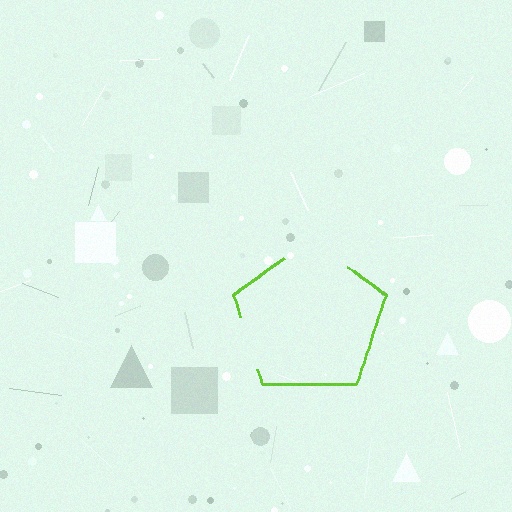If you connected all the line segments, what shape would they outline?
They would outline a pentagon.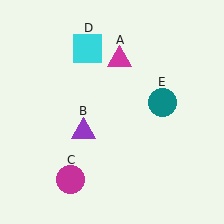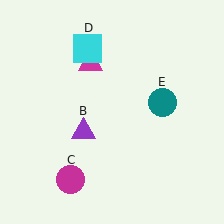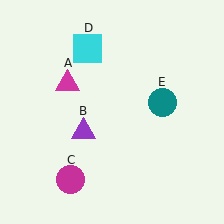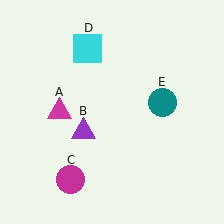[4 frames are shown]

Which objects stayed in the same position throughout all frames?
Purple triangle (object B) and magenta circle (object C) and cyan square (object D) and teal circle (object E) remained stationary.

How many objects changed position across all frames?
1 object changed position: magenta triangle (object A).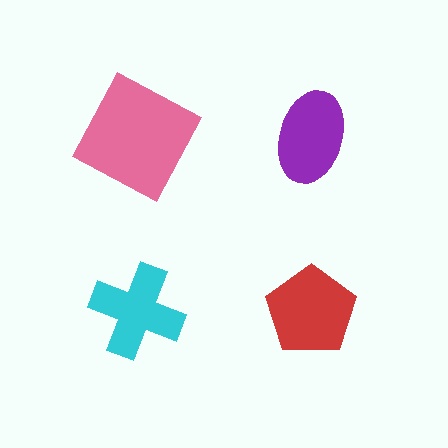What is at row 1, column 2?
A purple ellipse.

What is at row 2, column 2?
A red pentagon.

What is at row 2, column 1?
A cyan cross.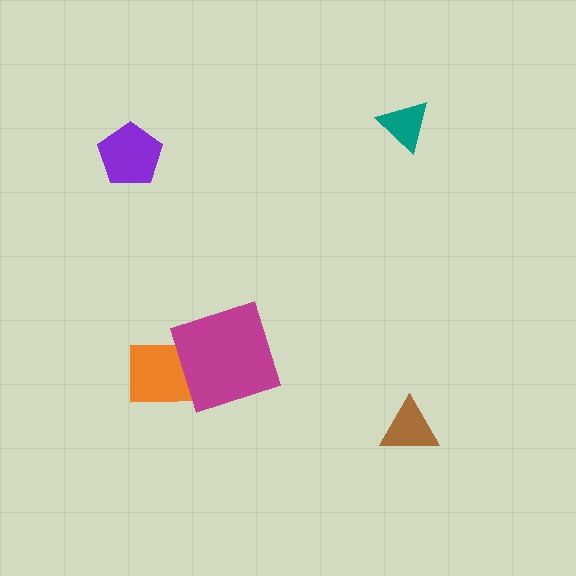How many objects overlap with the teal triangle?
0 objects overlap with the teal triangle.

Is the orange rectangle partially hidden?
Yes, it is partially covered by another shape.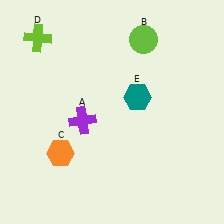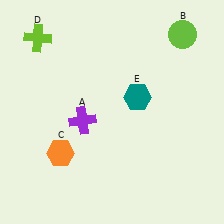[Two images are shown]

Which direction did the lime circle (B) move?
The lime circle (B) moved right.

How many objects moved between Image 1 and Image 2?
1 object moved between the two images.